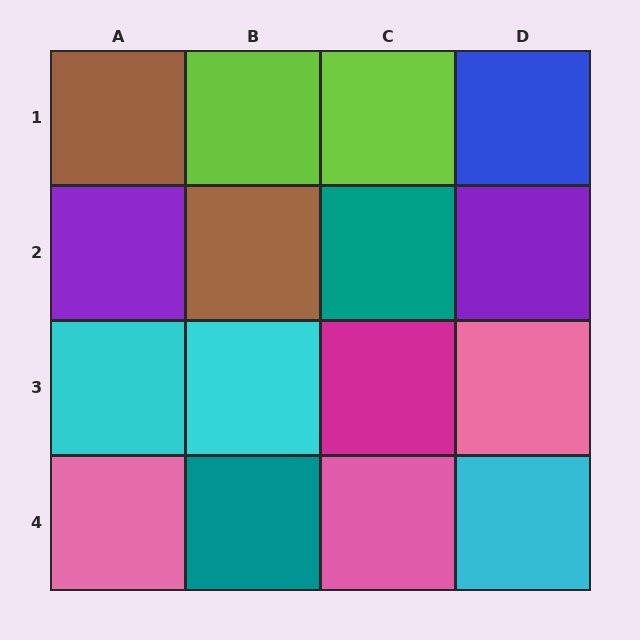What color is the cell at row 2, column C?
Teal.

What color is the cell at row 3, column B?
Cyan.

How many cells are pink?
3 cells are pink.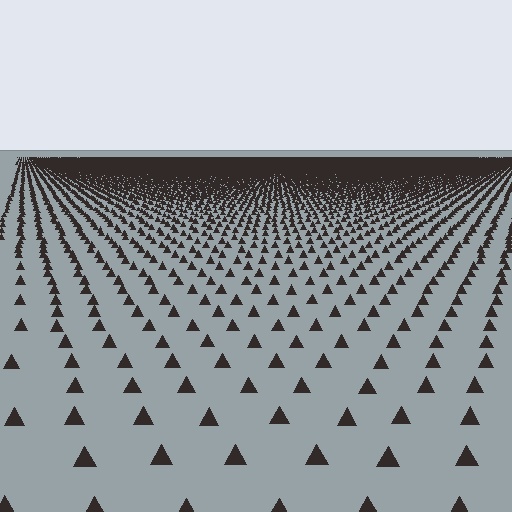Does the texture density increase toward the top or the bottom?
Density increases toward the top.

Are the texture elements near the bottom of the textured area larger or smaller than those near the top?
Larger. Near the bottom, elements are closer to the viewer and appear at a bigger on-screen size.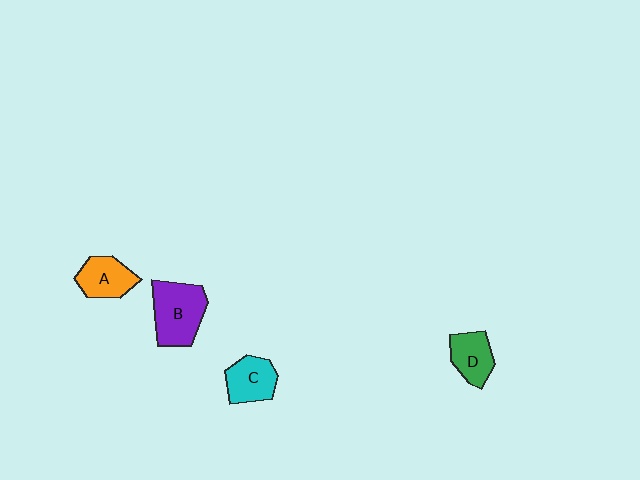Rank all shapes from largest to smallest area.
From largest to smallest: B (purple), C (cyan), A (orange), D (green).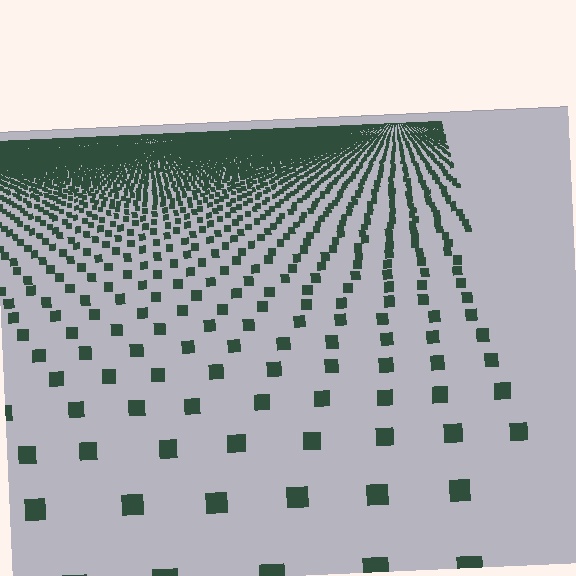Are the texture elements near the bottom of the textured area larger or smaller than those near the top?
Larger. Near the bottom, elements are closer to the viewer and appear at a bigger on-screen size.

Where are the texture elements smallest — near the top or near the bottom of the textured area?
Near the top.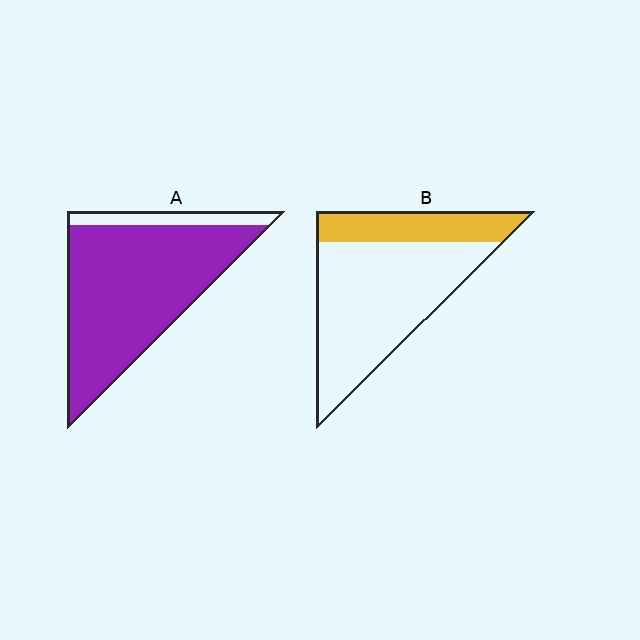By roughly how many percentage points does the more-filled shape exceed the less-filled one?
By roughly 60 percentage points (A over B).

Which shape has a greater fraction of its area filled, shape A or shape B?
Shape A.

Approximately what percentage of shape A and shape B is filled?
A is approximately 90% and B is approximately 25%.